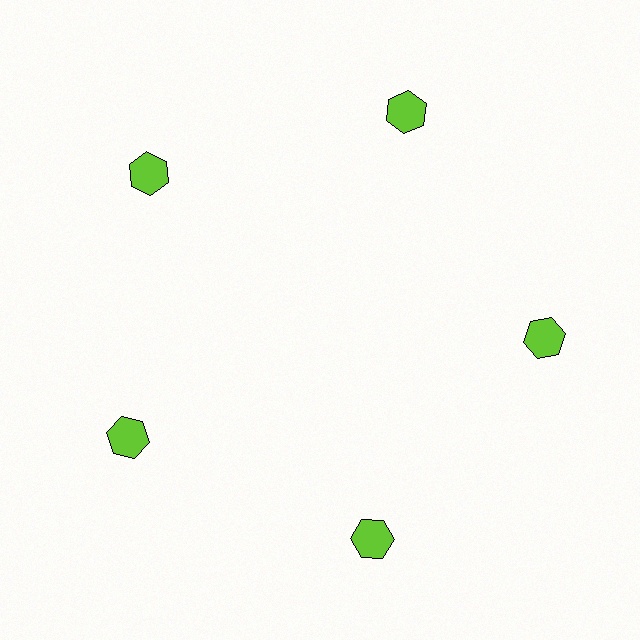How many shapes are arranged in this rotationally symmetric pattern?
There are 5 shapes, arranged in 5 groups of 1.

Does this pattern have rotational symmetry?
Yes, this pattern has 5-fold rotational symmetry. It looks the same after rotating 72 degrees around the center.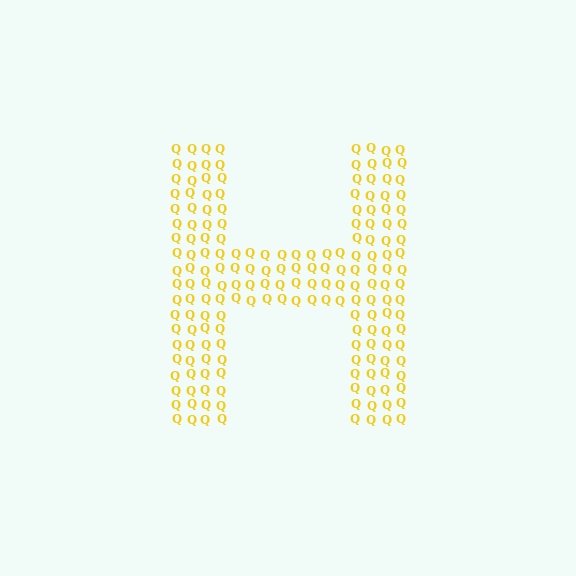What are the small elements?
The small elements are letter Q's.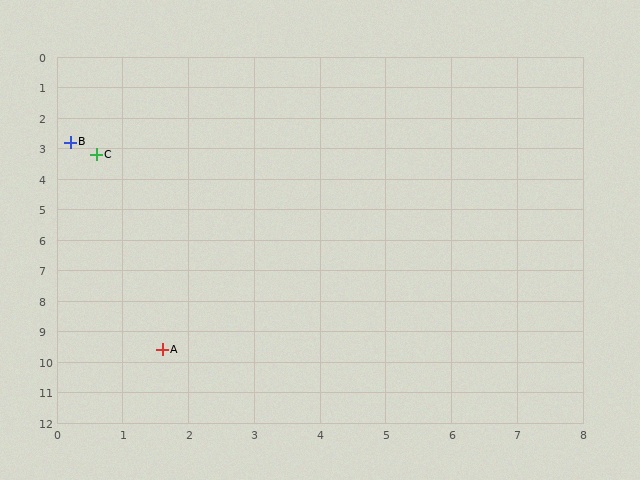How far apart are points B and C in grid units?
Points B and C are about 0.6 grid units apart.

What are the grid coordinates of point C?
Point C is at approximately (0.6, 3.2).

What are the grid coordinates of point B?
Point B is at approximately (0.2, 2.8).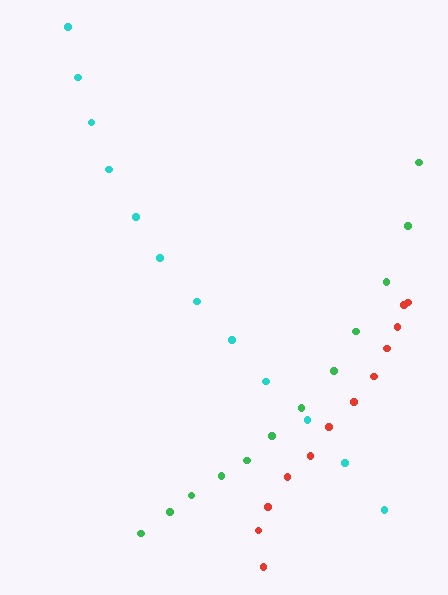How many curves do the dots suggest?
There are 3 distinct paths.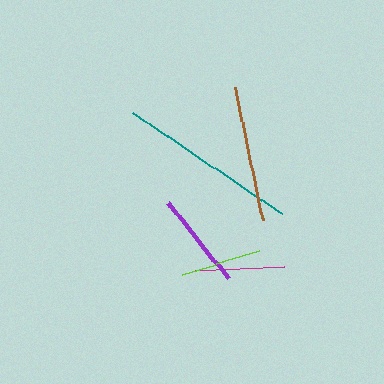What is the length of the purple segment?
The purple segment is approximately 96 pixels long.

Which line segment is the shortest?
The lime line is the shortest at approximately 81 pixels.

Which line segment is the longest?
The teal line is the longest at approximately 180 pixels.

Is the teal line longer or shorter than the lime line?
The teal line is longer than the lime line.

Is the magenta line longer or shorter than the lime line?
The magenta line is longer than the lime line.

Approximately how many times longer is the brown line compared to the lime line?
The brown line is approximately 1.7 times the length of the lime line.